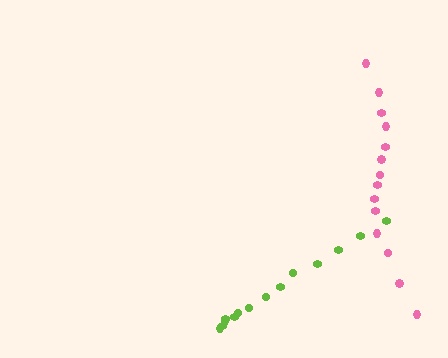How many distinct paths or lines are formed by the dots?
There are 2 distinct paths.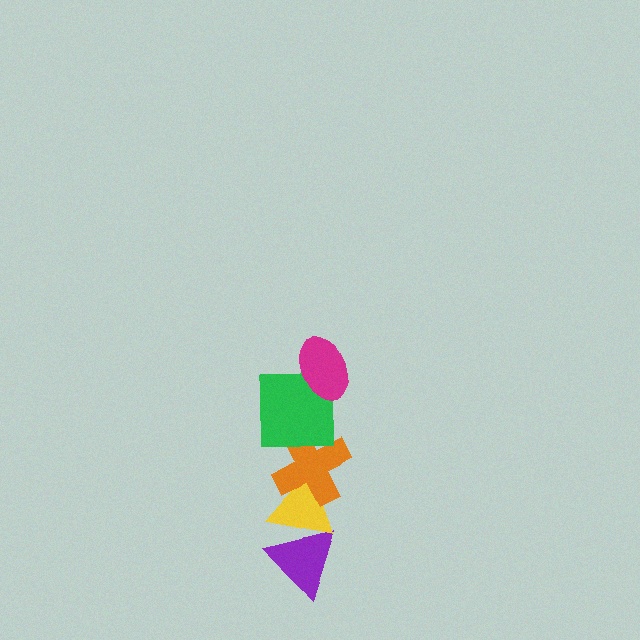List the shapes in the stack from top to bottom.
From top to bottom: the magenta ellipse, the green square, the orange cross, the yellow triangle, the purple triangle.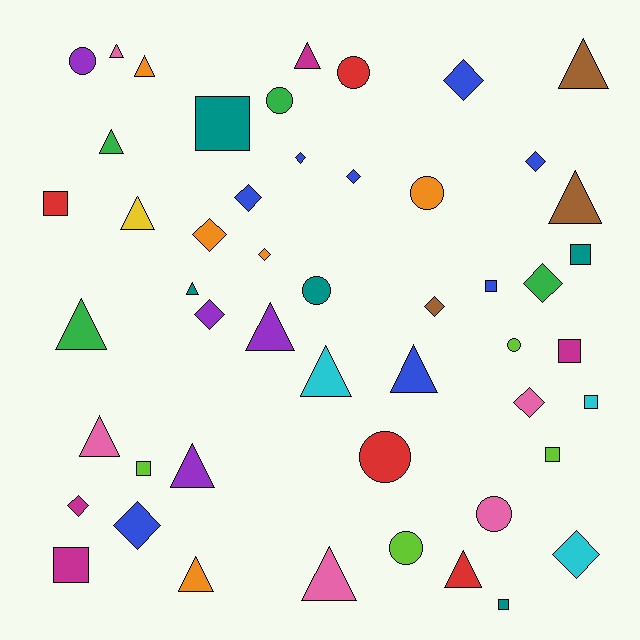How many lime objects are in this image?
There are 4 lime objects.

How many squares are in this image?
There are 10 squares.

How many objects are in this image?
There are 50 objects.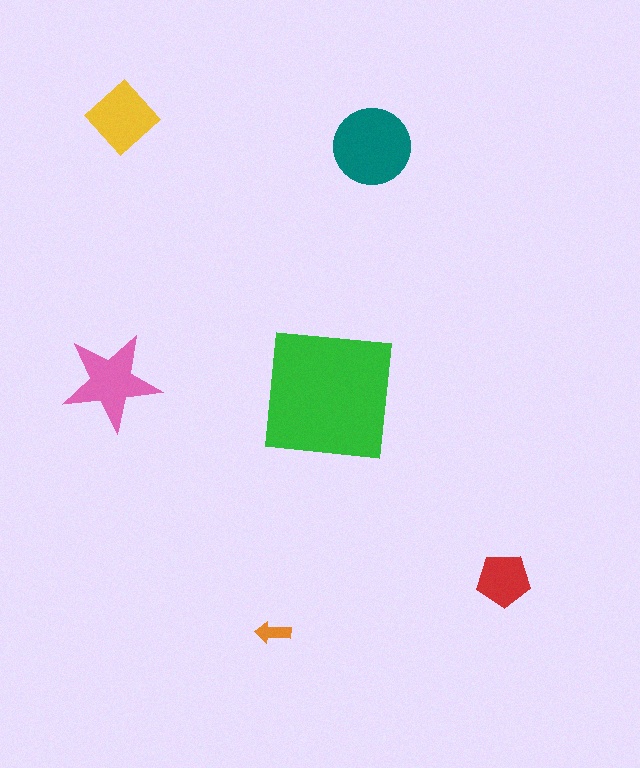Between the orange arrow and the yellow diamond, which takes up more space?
The yellow diamond.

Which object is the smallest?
The orange arrow.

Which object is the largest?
The green square.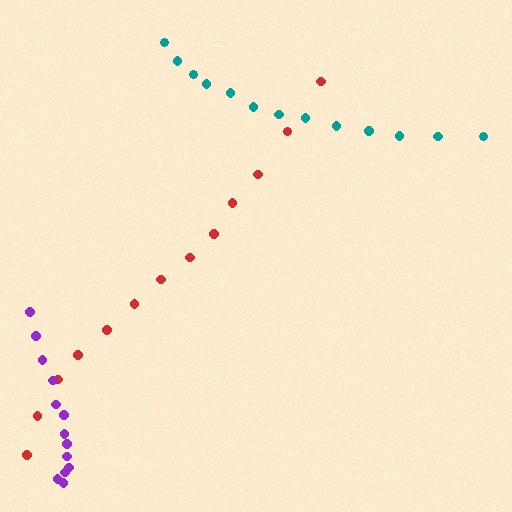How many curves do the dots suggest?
There are 3 distinct paths.